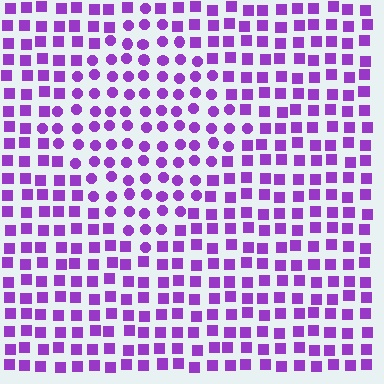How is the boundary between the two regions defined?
The boundary is defined by a change in element shape: circles inside vs. squares outside. All elements share the same color and spacing.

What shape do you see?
I see a diamond.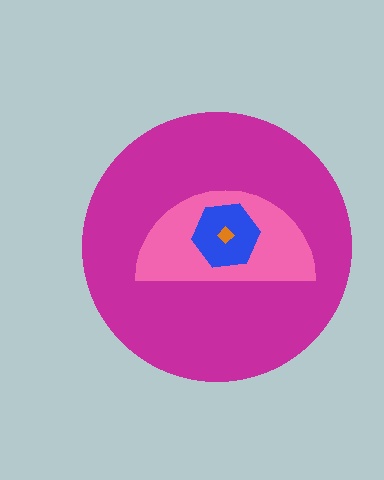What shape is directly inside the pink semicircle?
The blue hexagon.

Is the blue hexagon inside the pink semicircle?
Yes.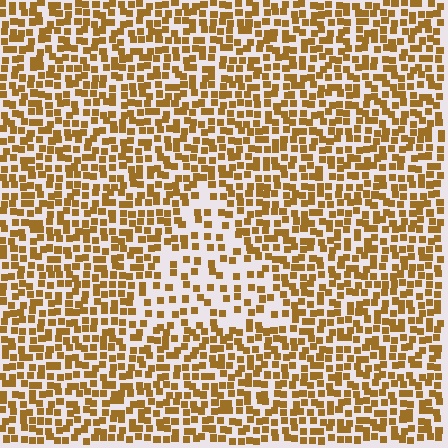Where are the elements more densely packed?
The elements are more densely packed outside the triangle boundary.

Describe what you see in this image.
The image contains small brown elements arranged at two different densities. A triangle-shaped region is visible where the elements are less densely packed than the surrounding area.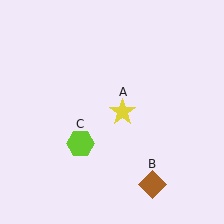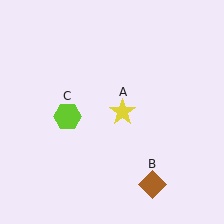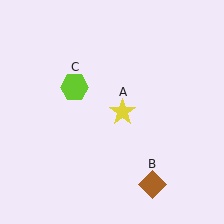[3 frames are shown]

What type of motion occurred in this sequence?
The lime hexagon (object C) rotated clockwise around the center of the scene.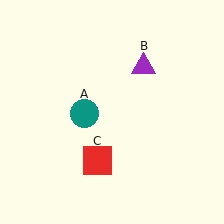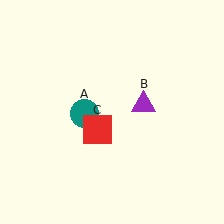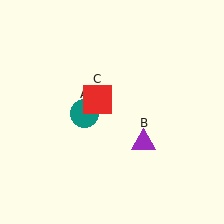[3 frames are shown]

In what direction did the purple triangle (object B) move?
The purple triangle (object B) moved down.